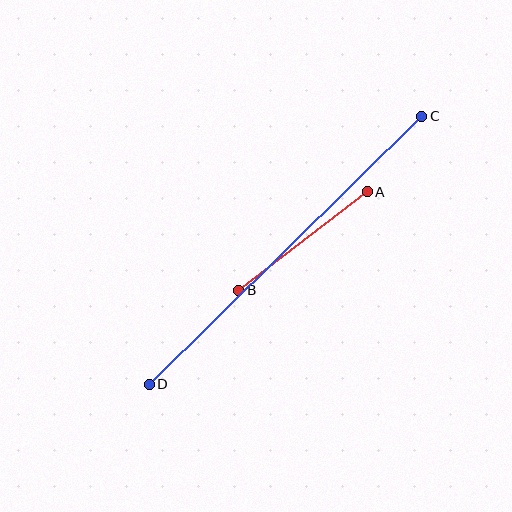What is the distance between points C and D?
The distance is approximately 382 pixels.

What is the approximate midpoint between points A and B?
The midpoint is at approximately (303, 241) pixels.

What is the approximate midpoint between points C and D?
The midpoint is at approximately (286, 250) pixels.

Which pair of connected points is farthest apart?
Points C and D are farthest apart.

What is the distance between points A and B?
The distance is approximately 162 pixels.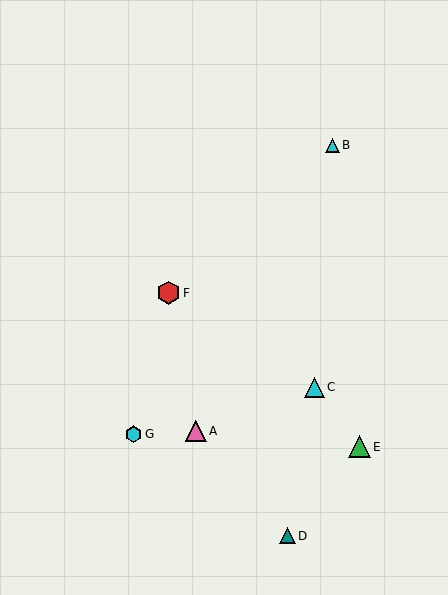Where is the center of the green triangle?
The center of the green triangle is at (359, 447).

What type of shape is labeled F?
Shape F is a red hexagon.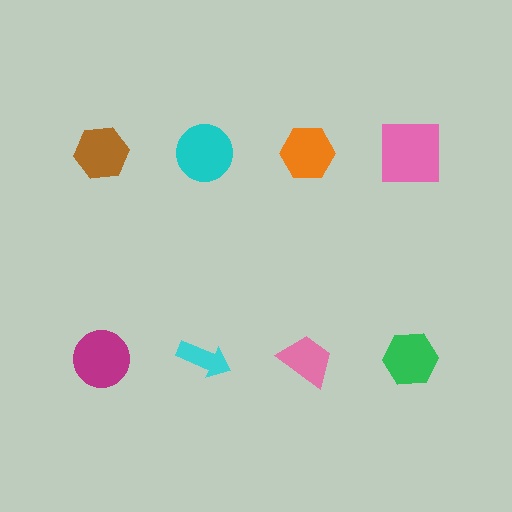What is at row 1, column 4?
A pink square.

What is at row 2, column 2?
A cyan arrow.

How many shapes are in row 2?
4 shapes.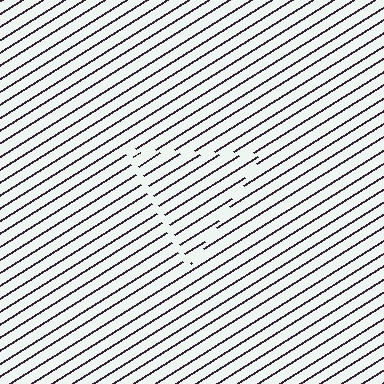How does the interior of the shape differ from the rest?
The interior of the shape contains the same grating, shifted by half a period — the contour is defined by the phase discontinuity where line-ends from the inner and outer gratings abut.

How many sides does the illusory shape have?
3 sides — the line-ends trace a triangle.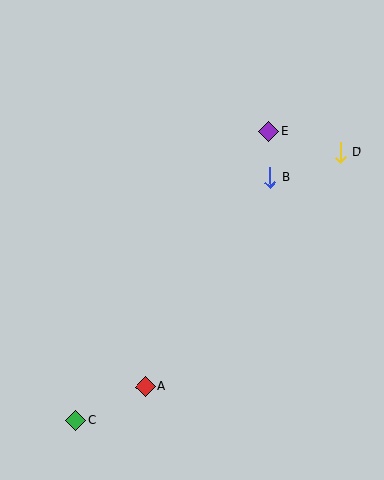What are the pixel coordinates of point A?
Point A is at (145, 387).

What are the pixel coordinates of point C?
Point C is at (76, 420).